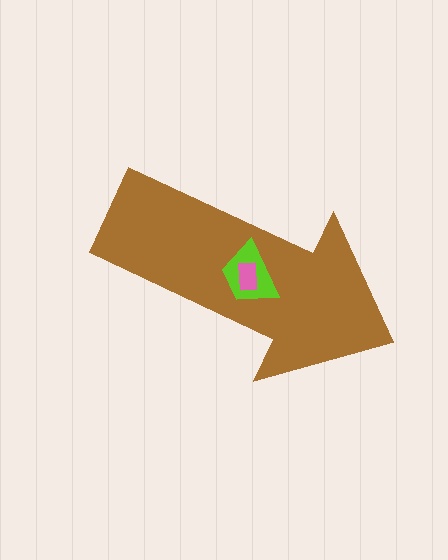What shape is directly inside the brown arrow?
The lime trapezoid.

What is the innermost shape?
The pink rectangle.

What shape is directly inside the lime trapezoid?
The pink rectangle.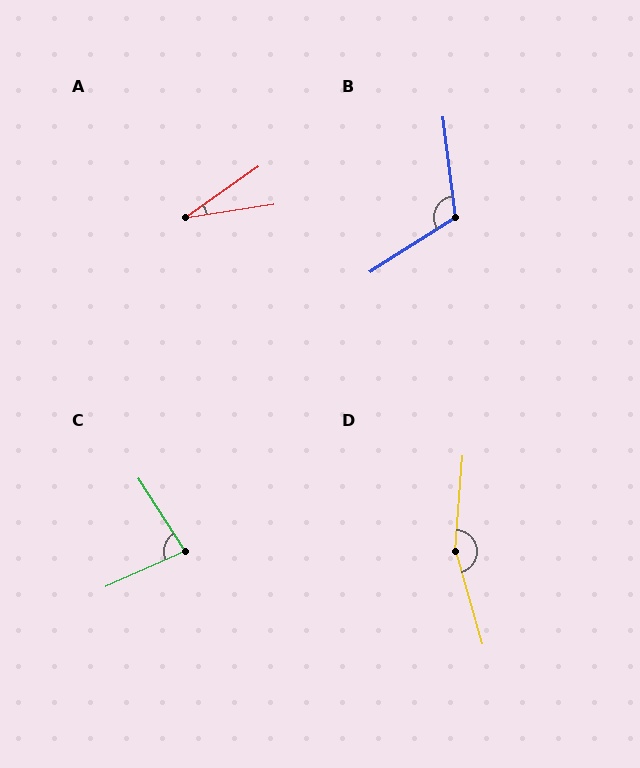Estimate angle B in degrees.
Approximately 116 degrees.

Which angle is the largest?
D, at approximately 159 degrees.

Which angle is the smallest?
A, at approximately 27 degrees.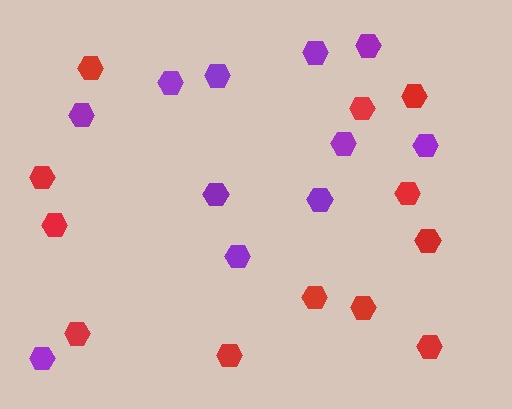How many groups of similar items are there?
There are 2 groups: one group of red hexagons (12) and one group of purple hexagons (11).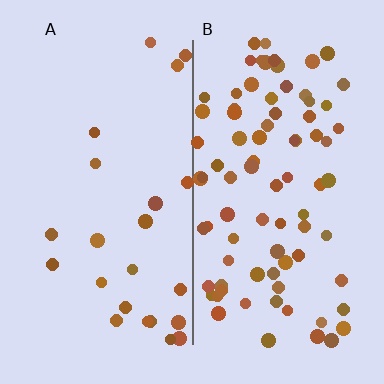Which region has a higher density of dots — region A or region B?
B (the right).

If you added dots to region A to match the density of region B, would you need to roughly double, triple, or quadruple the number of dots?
Approximately quadruple.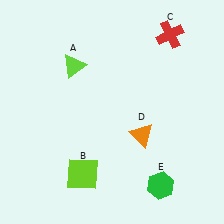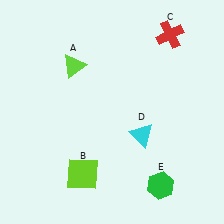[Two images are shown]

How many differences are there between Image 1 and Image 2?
There is 1 difference between the two images.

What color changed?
The triangle (D) changed from orange in Image 1 to cyan in Image 2.